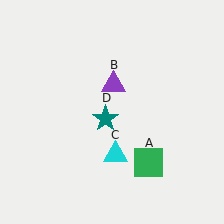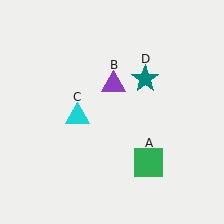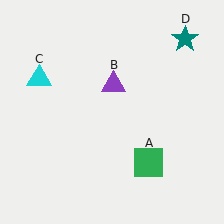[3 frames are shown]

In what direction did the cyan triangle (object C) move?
The cyan triangle (object C) moved up and to the left.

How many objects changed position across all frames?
2 objects changed position: cyan triangle (object C), teal star (object D).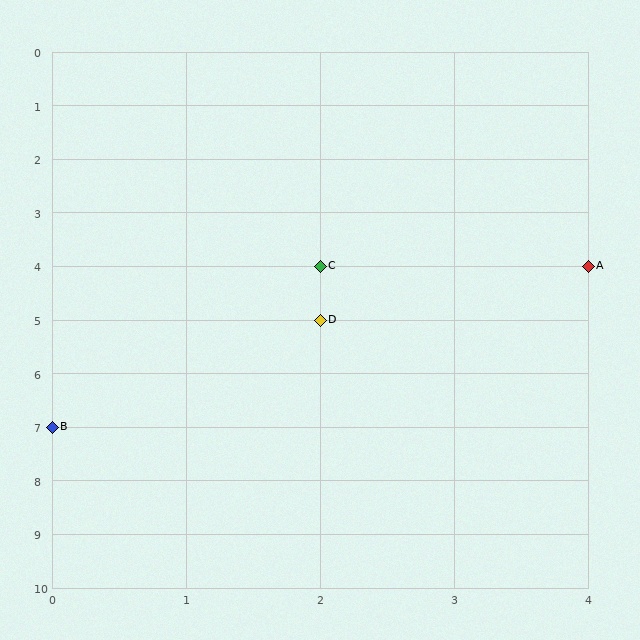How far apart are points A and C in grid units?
Points A and C are 2 columns apart.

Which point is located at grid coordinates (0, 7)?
Point B is at (0, 7).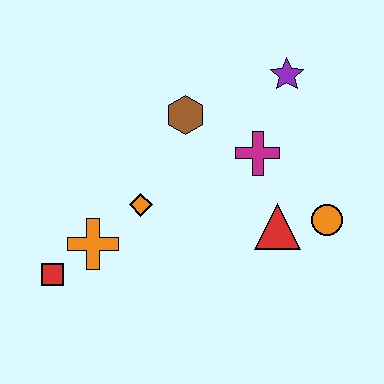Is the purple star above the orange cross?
Yes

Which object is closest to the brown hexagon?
The magenta cross is closest to the brown hexagon.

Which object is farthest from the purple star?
The red square is farthest from the purple star.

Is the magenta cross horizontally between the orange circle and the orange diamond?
Yes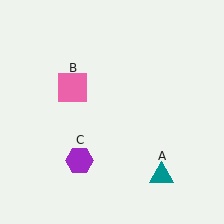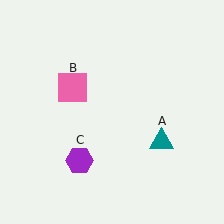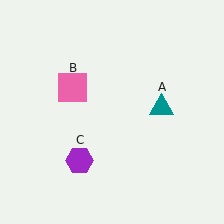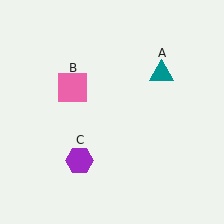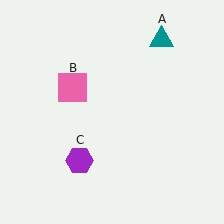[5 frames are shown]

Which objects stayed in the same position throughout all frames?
Pink square (object B) and purple hexagon (object C) remained stationary.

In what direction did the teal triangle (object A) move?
The teal triangle (object A) moved up.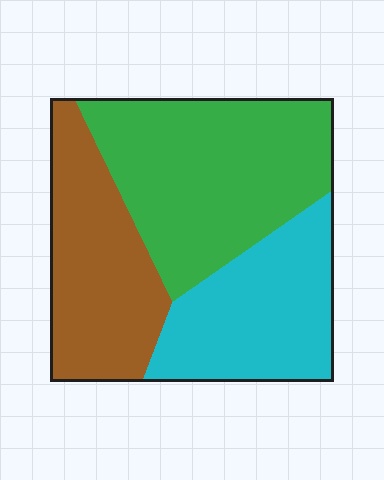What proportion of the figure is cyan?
Cyan takes up between a sixth and a third of the figure.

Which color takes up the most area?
Green, at roughly 40%.